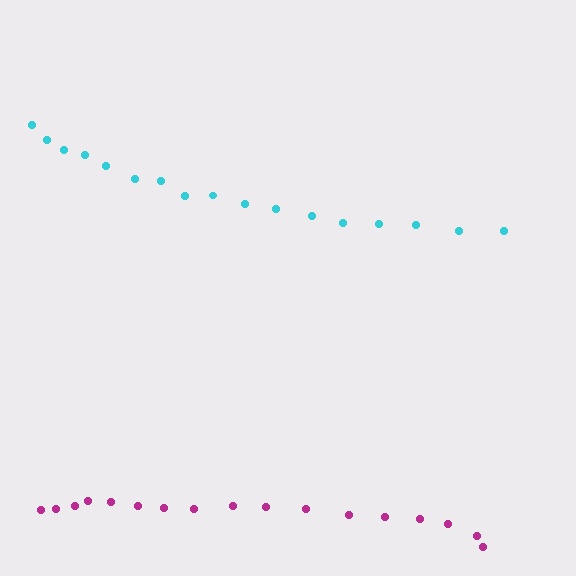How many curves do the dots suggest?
There are 2 distinct paths.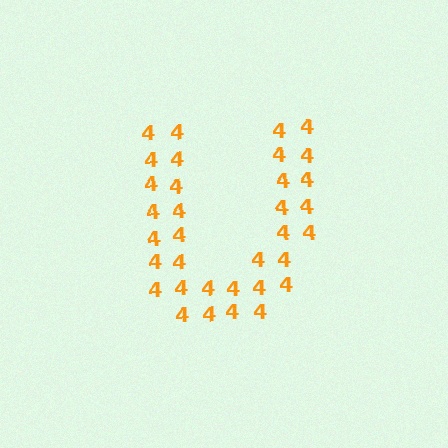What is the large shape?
The large shape is the letter U.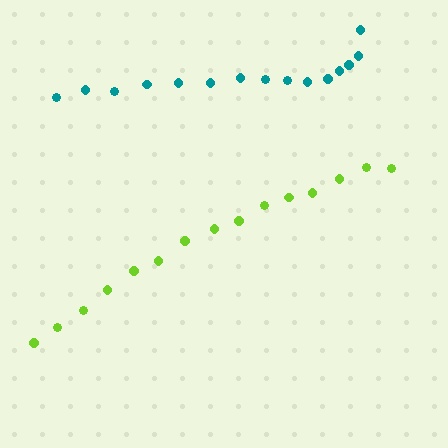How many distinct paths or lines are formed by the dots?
There are 2 distinct paths.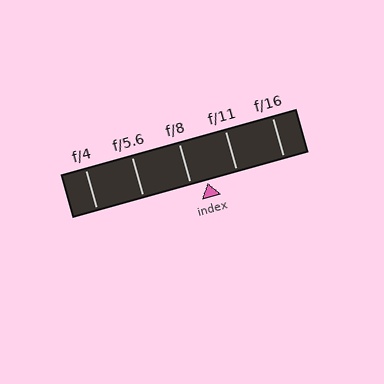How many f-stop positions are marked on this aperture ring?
There are 5 f-stop positions marked.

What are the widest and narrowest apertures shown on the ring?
The widest aperture shown is f/4 and the narrowest is f/16.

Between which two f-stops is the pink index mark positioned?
The index mark is between f/8 and f/11.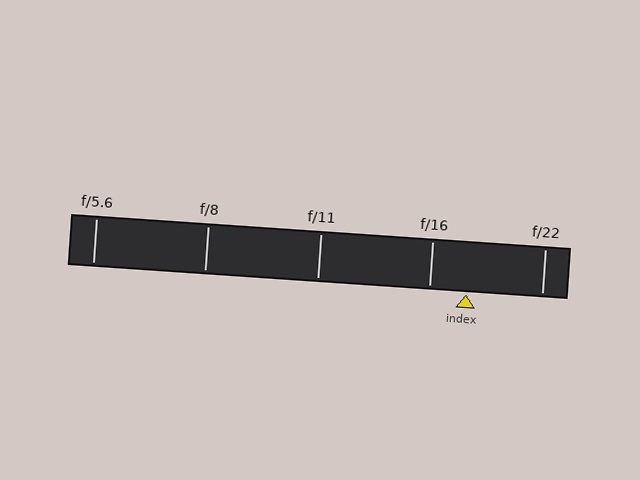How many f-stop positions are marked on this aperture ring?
There are 5 f-stop positions marked.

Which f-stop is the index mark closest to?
The index mark is closest to f/16.